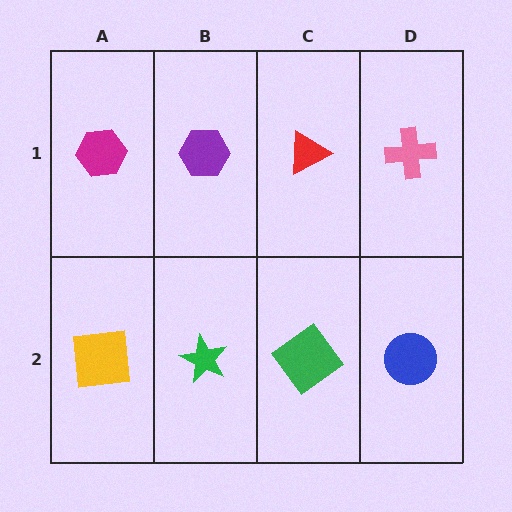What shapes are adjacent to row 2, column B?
A purple hexagon (row 1, column B), a yellow square (row 2, column A), a green diamond (row 2, column C).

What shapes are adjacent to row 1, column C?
A green diamond (row 2, column C), a purple hexagon (row 1, column B), a pink cross (row 1, column D).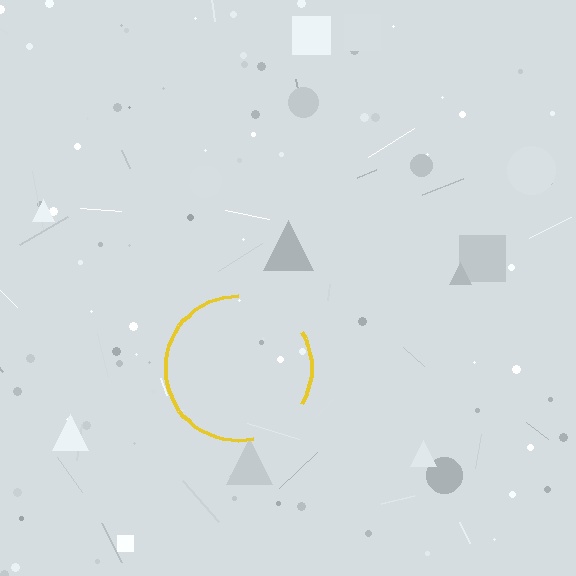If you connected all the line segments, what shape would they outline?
They would outline a circle.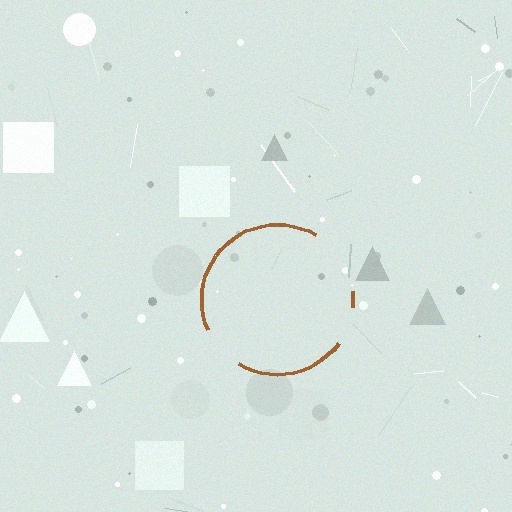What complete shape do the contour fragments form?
The contour fragments form a circle.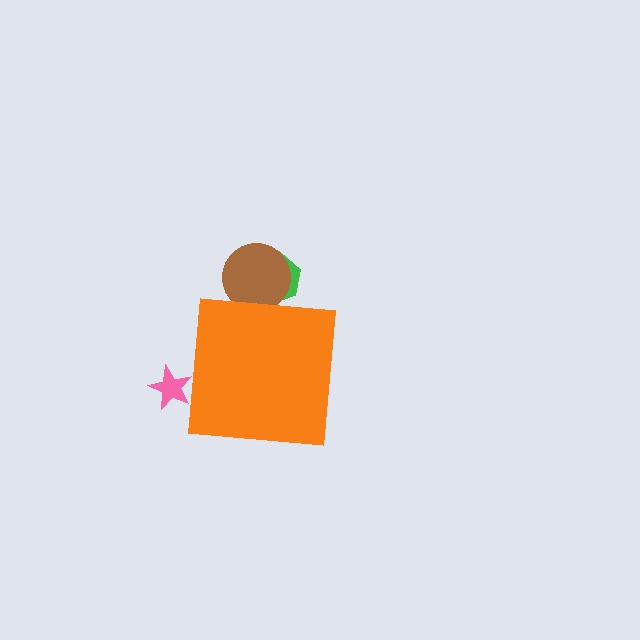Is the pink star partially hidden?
Yes, the pink star is partially hidden behind the orange square.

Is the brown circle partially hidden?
Yes, the brown circle is partially hidden behind the orange square.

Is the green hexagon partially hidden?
Yes, the green hexagon is partially hidden behind the orange square.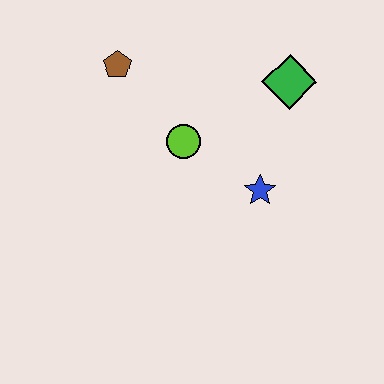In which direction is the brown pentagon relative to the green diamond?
The brown pentagon is to the left of the green diamond.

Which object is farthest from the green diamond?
The brown pentagon is farthest from the green diamond.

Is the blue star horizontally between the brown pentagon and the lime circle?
No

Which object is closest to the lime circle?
The blue star is closest to the lime circle.